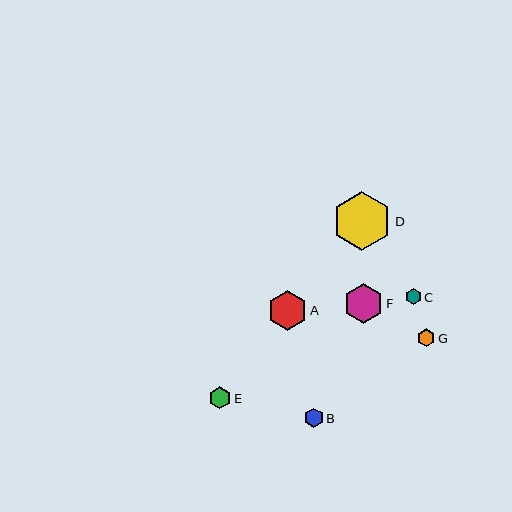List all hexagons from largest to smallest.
From largest to smallest: D, A, F, E, B, G, C.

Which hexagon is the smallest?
Hexagon C is the smallest with a size of approximately 16 pixels.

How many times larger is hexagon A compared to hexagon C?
Hexagon A is approximately 2.4 times the size of hexagon C.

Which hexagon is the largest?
Hexagon D is the largest with a size of approximately 59 pixels.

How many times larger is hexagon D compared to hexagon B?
Hexagon D is approximately 3.1 times the size of hexagon B.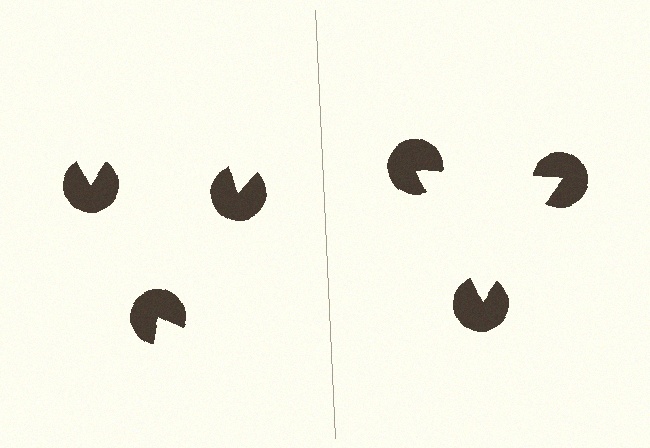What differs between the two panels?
The pac-man discs are positioned identically on both sides; only the wedge orientations differ. On the right they align to a triangle; on the left they are misaligned.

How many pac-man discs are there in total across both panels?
6 — 3 on each side.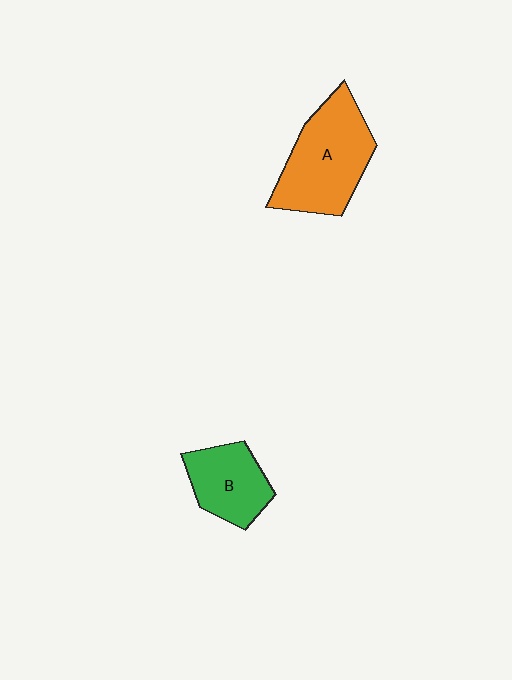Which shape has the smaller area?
Shape B (green).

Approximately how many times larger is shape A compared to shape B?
Approximately 1.6 times.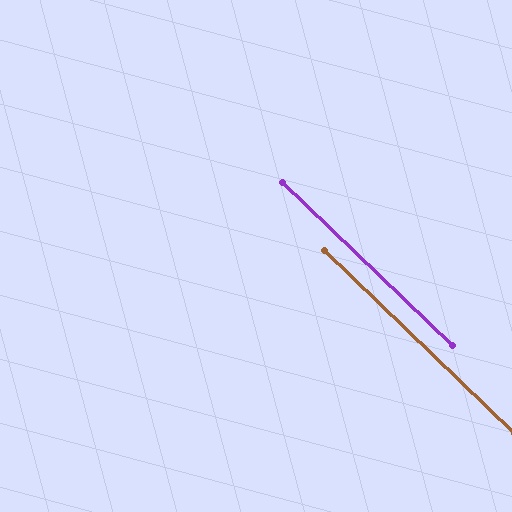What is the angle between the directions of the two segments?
Approximately 0 degrees.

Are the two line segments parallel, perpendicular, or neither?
Parallel — their directions differ by only 0.2°.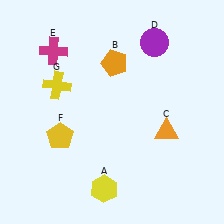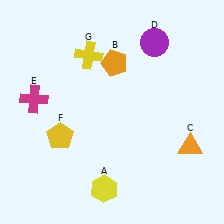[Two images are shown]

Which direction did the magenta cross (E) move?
The magenta cross (E) moved down.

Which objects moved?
The objects that moved are: the orange triangle (C), the magenta cross (E), the yellow cross (G).